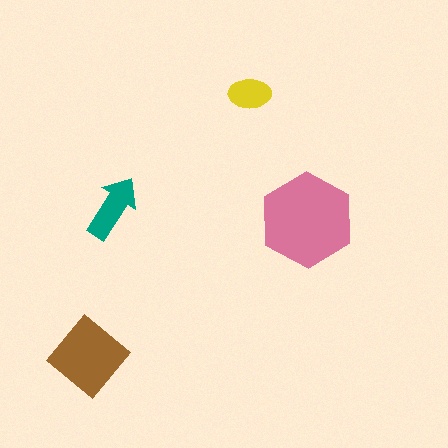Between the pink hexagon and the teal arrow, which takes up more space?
The pink hexagon.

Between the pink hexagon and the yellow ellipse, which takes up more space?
The pink hexagon.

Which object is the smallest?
The yellow ellipse.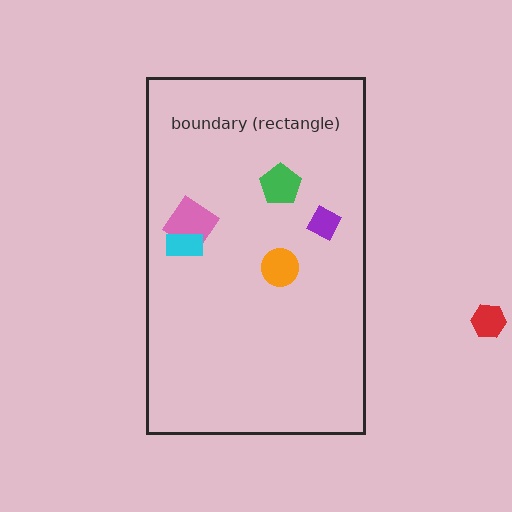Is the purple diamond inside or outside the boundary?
Inside.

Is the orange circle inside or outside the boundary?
Inside.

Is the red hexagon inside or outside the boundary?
Outside.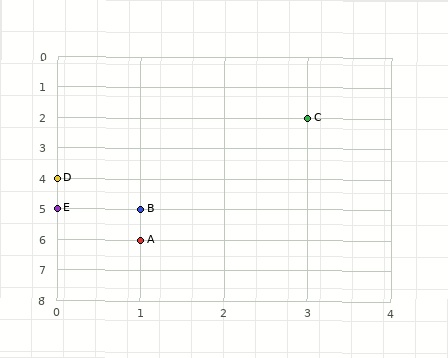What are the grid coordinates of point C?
Point C is at grid coordinates (3, 2).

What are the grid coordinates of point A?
Point A is at grid coordinates (1, 6).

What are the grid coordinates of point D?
Point D is at grid coordinates (0, 4).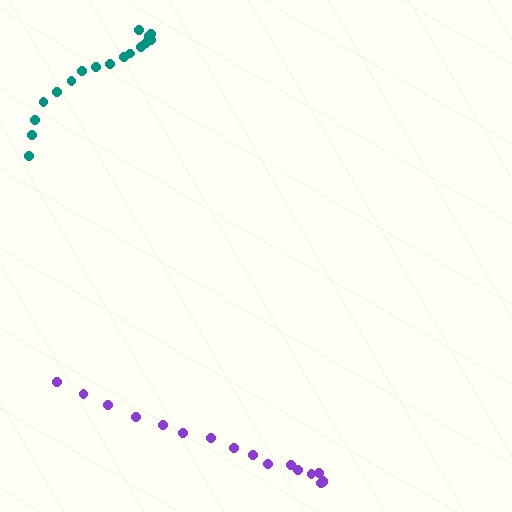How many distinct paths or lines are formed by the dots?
There are 2 distinct paths.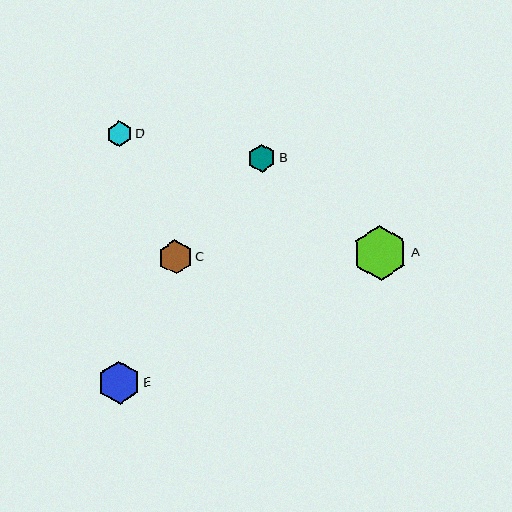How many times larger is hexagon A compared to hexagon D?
Hexagon A is approximately 2.1 times the size of hexagon D.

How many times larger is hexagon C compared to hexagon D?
Hexagon C is approximately 1.3 times the size of hexagon D.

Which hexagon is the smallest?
Hexagon D is the smallest with a size of approximately 26 pixels.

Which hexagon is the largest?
Hexagon A is the largest with a size of approximately 55 pixels.